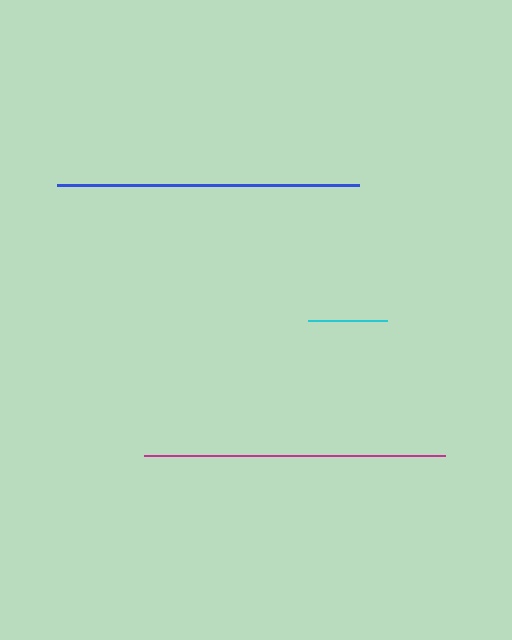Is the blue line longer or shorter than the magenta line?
The blue line is longer than the magenta line.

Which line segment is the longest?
The blue line is the longest at approximately 302 pixels.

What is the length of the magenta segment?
The magenta segment is approximately 301 pixels long.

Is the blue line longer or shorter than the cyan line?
The blue line is longer than the cyan line.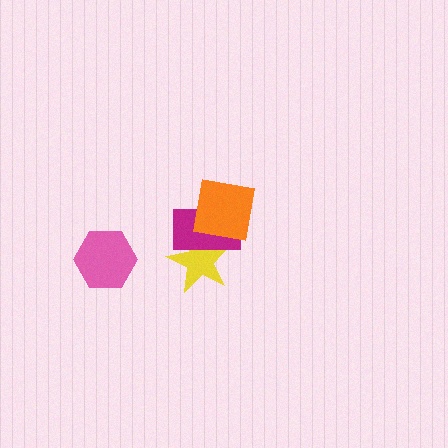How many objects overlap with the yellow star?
1 object overlaps with the yellow star.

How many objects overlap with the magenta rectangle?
2 objects overlap with the magenta rectangle.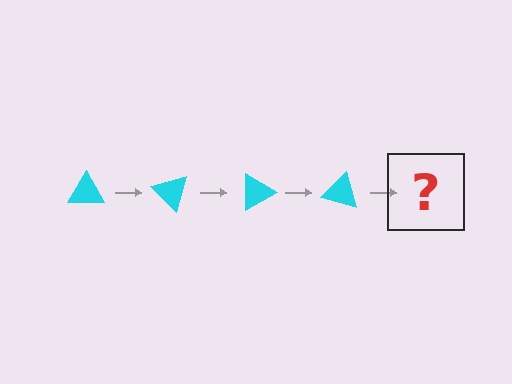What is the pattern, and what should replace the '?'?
The pattern is that the triangle rotates 45 degrees each step. The '?' should be a cyan triangle rotated 180 degrees.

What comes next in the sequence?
The next element should be a cyan triangle rotated 180 degrees.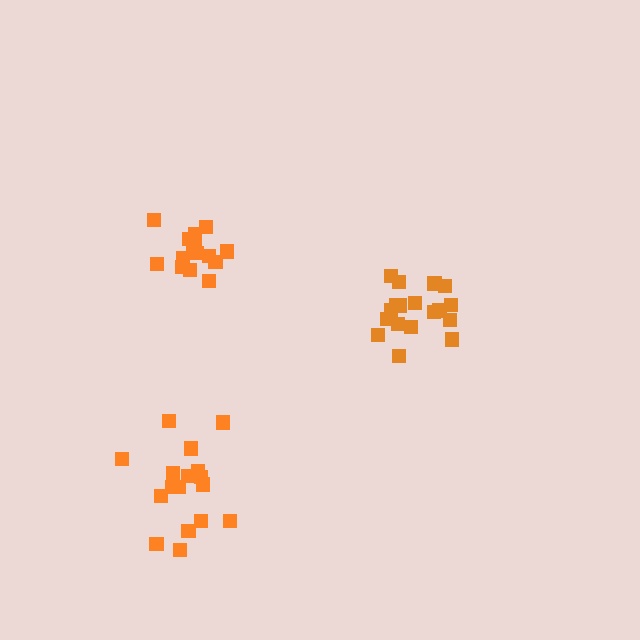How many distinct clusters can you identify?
There are 3 distinct clusters.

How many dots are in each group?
Group 1: 18 dots, Group 2: 15 dots, Group 3: 18 dots (51 total).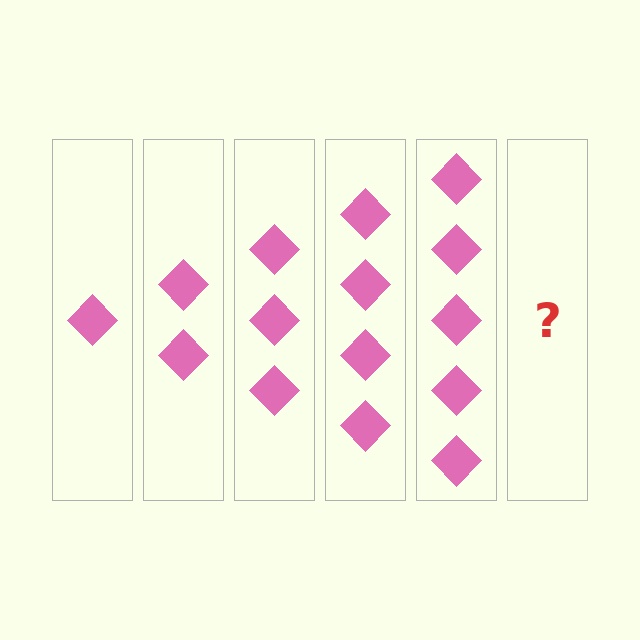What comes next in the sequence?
The next element should be 6 diamonds.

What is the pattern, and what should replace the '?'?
The pattern is that each step adds one more diamond. The '?' should be 6 diamonds.